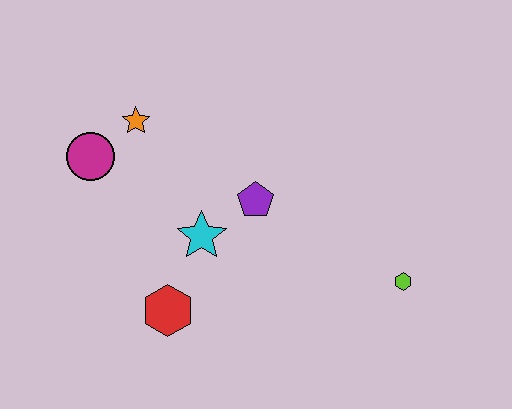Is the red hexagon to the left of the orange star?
No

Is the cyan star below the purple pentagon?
Yes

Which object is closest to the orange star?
The magenta circle is closest to the orange star.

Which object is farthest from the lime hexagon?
The magenta circle is farthest from the lime hexagon.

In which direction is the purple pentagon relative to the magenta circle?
The purple pentagon is to the right of the magenta circle.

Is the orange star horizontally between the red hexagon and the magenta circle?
Yes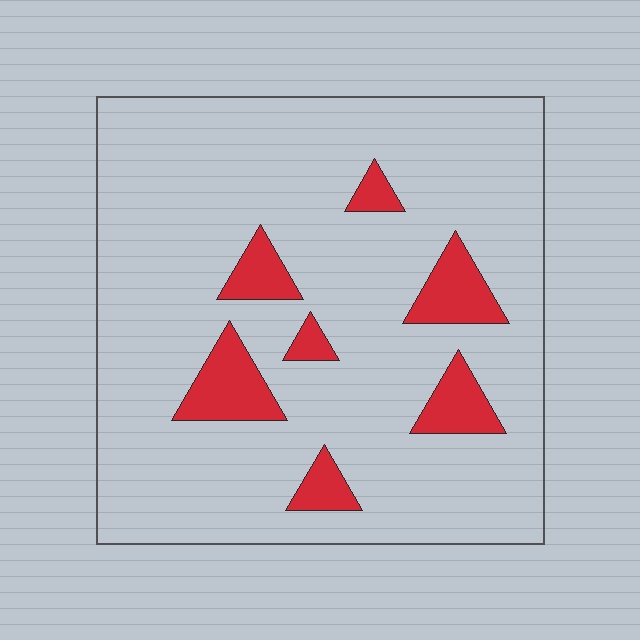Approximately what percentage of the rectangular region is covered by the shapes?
Approximately 10%.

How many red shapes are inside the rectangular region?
7.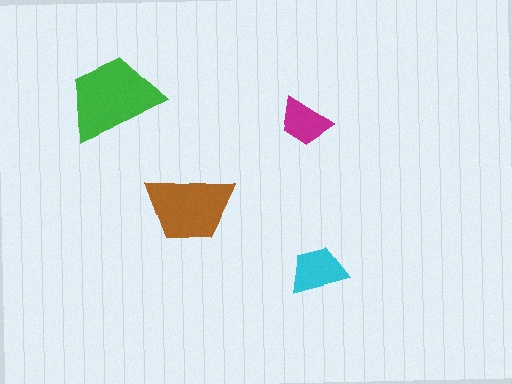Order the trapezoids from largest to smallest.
the green one, the brown one, the cyan one, the magenta one.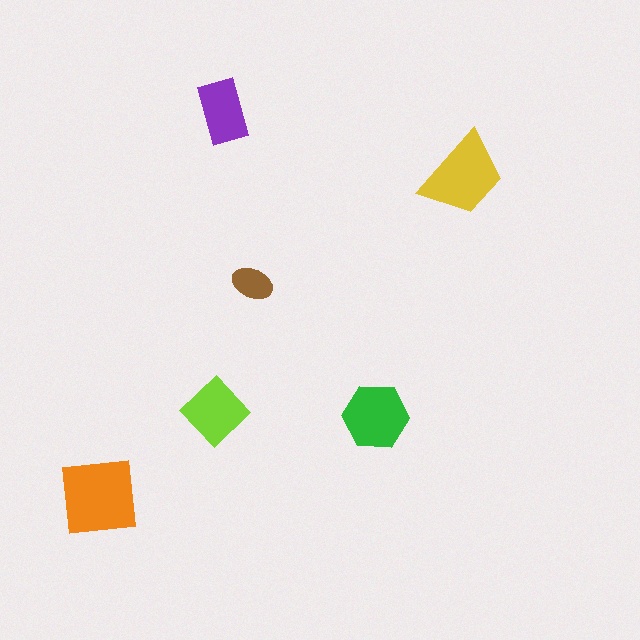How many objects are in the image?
There are 6 objects in the image.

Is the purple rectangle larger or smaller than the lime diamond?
Smaller.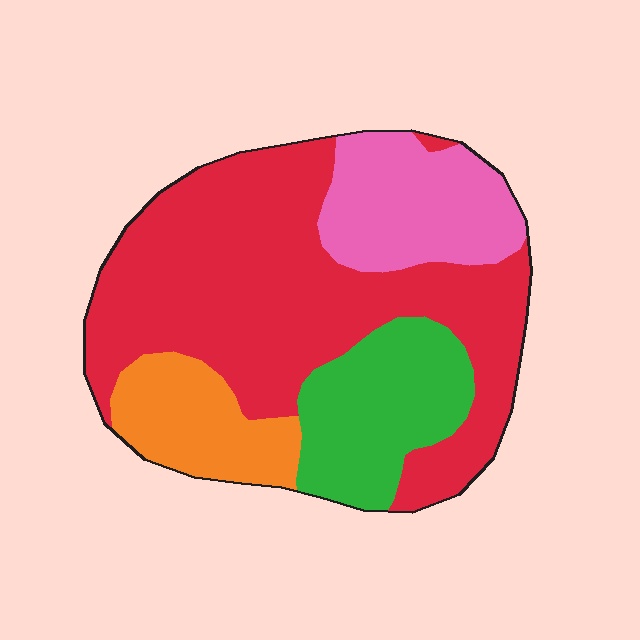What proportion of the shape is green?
Green takes up less than a quarter of the shape.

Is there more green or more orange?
Green.